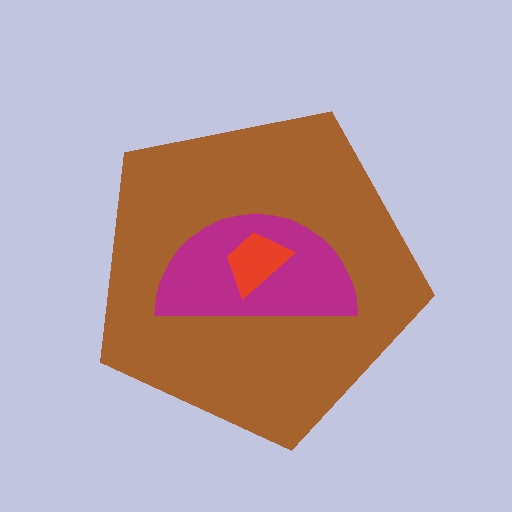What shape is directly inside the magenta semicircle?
The red trapezoid.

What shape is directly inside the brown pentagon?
The magenta semicircle.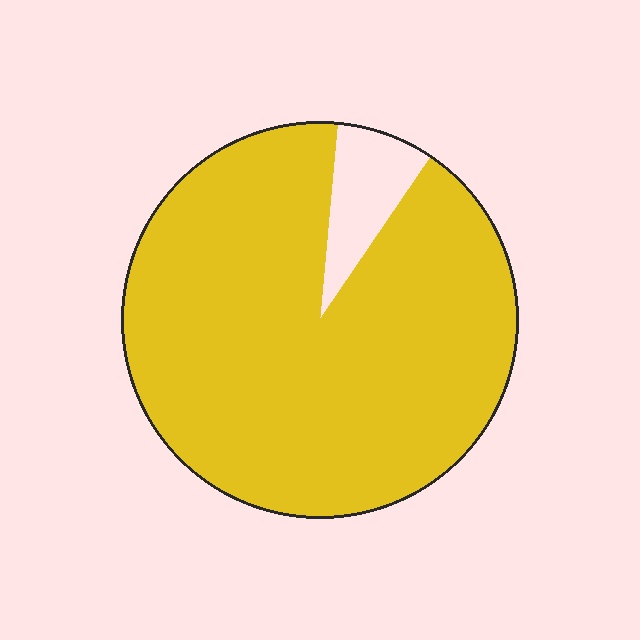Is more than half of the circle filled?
Yes.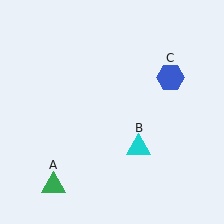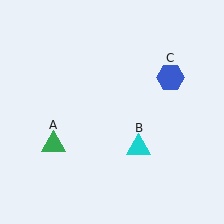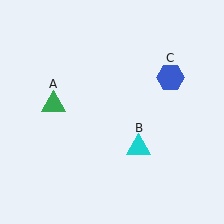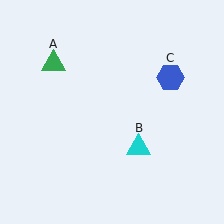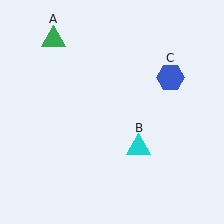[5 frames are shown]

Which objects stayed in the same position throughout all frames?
Cyan triangle (object B) and blue hexagon (object C) remained stationary.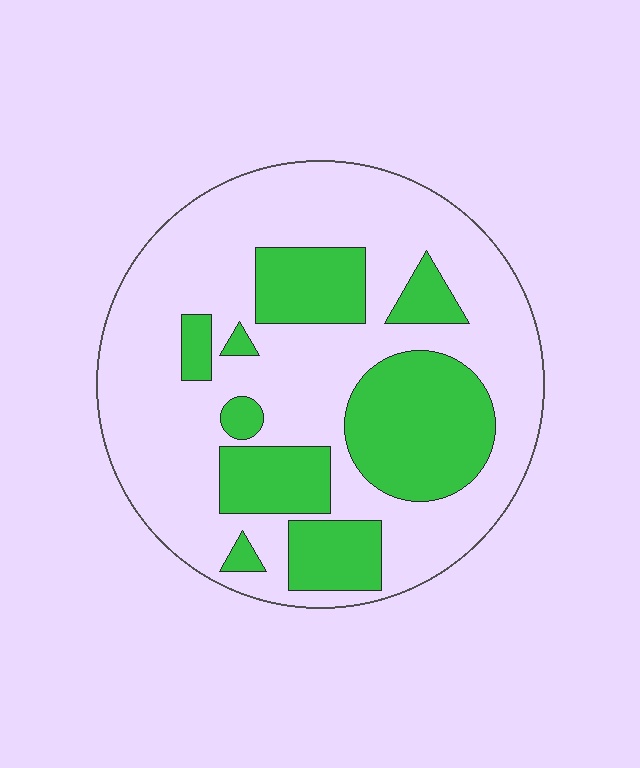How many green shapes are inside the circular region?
9.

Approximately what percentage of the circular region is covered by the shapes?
Approximately 30%.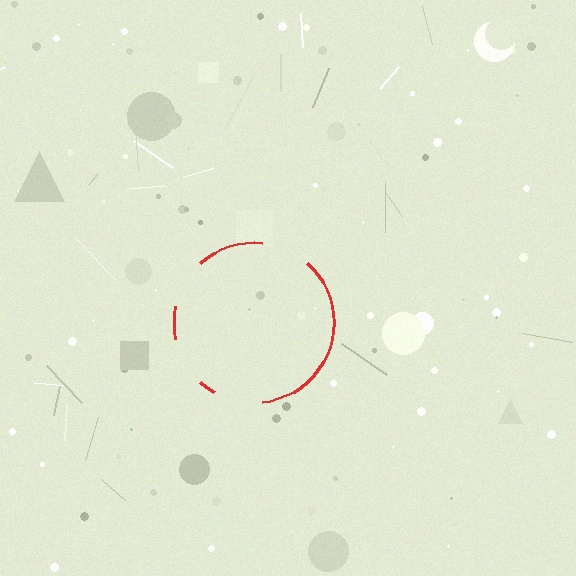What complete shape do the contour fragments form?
The contour fragments form a circle.